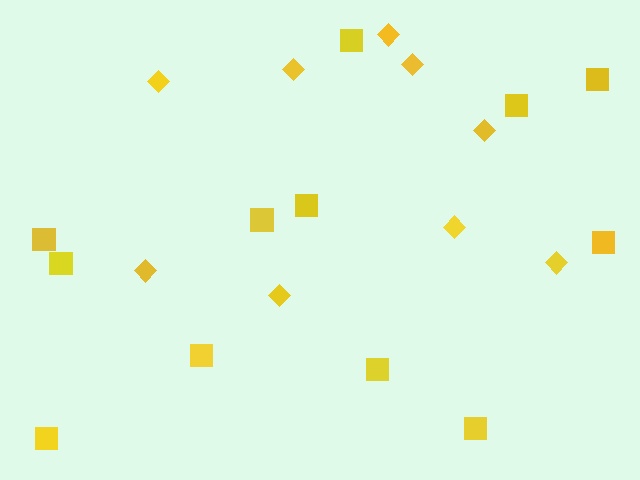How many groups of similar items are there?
There are 2 groups: one group of diamonds (9) and one group of squares (12).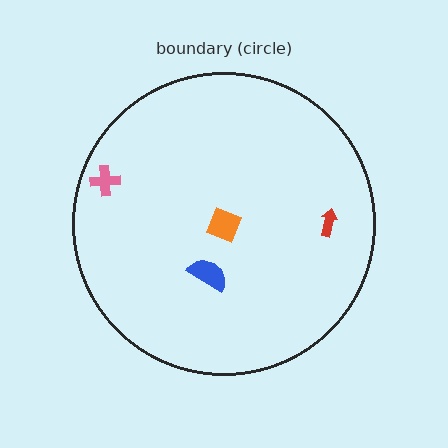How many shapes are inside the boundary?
4 inside, 0 outside.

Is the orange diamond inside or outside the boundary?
Inside.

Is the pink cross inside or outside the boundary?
Inside.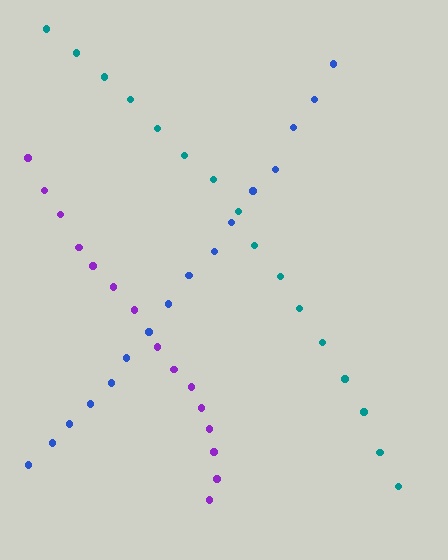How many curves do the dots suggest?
There are 3 distinct paths.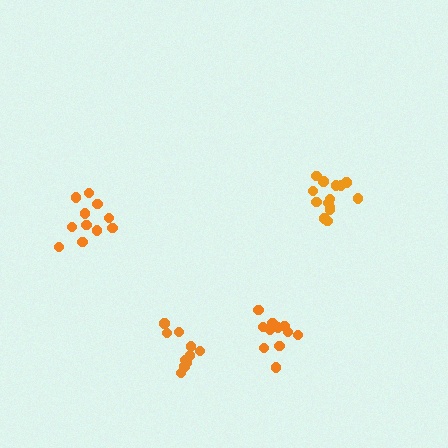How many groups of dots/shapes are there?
There are 4 groups.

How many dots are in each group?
Group 1: 14 dots, Group 2: 12 dots, Group 3: 11 dots, Group 4: 10 dots (47 total).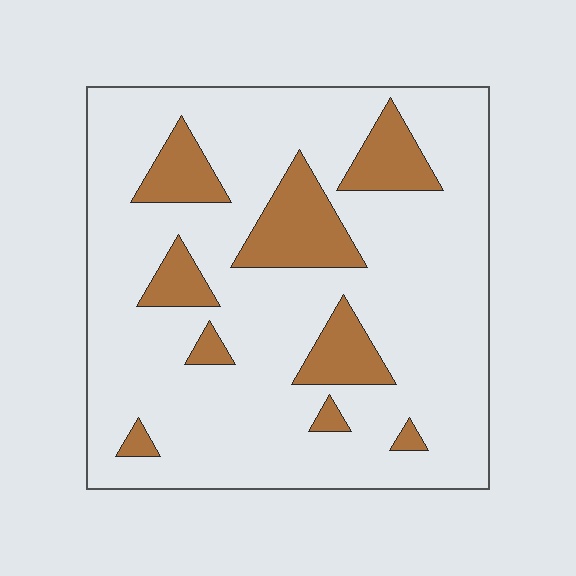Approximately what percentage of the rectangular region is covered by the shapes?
Approximately 20%.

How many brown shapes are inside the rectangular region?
9.